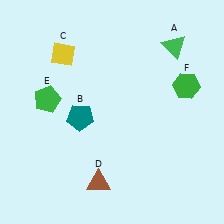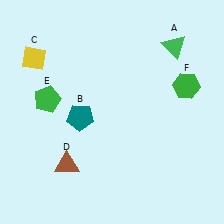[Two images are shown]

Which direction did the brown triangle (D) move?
The brown triangle (D) moved left.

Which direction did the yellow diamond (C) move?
The yellow diamond (C) moved left.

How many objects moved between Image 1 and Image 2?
2 objects moved between the two images.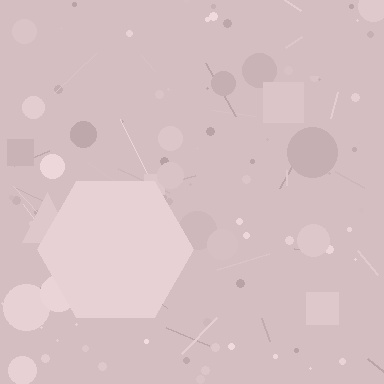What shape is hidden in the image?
A hexagon is hidden in the image.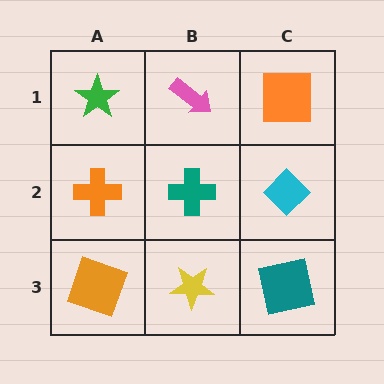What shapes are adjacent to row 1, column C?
A cyan diamond (row 2, column C), a pink arrow (row 1, column B).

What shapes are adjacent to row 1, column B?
A teal cross (row 2, column B), a green star (row 1, column A), an orange square (row 1, column C).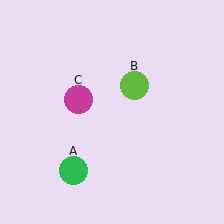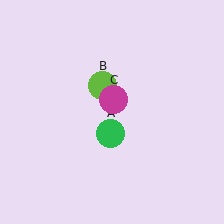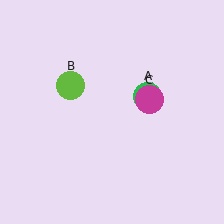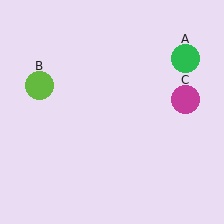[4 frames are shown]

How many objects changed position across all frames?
3 objects changed position: green circle (object A), lime circle (object B), magenta circle (object C).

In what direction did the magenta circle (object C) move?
The magenta circle (object C) moved right.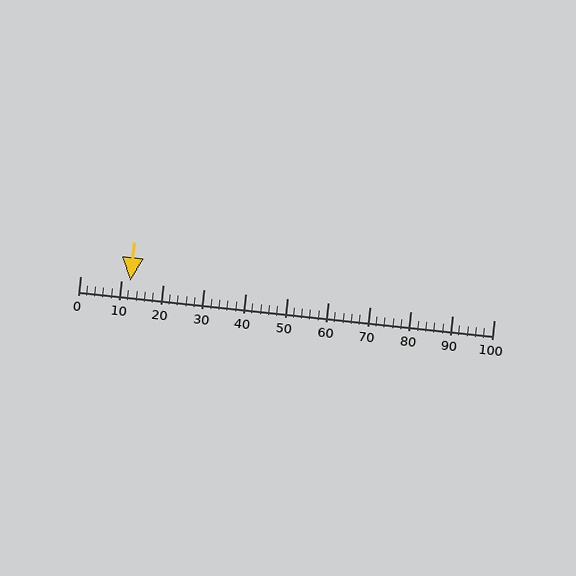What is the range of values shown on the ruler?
The ruler shows values from 0 to 100.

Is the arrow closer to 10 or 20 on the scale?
The arrow is closer to 10.